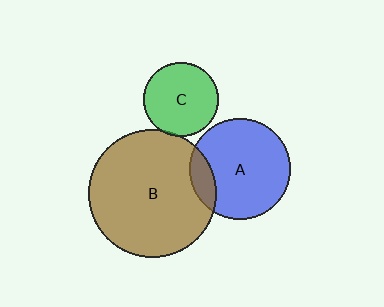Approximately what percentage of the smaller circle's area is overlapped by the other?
Approximately 5%.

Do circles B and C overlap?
Yes.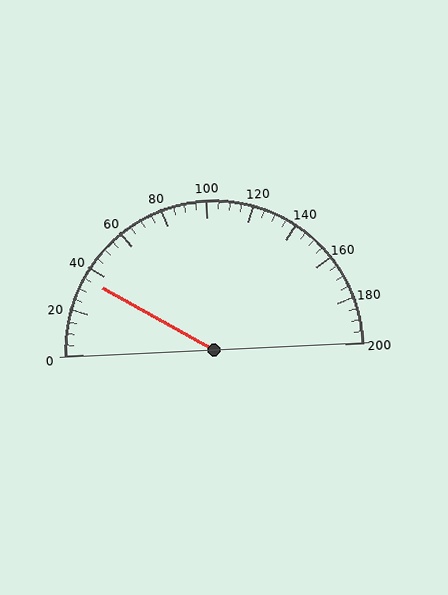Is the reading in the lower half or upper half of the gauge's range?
The reading is in the lower half of the range (0 to 200).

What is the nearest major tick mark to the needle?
The nearest major tick mark is 40.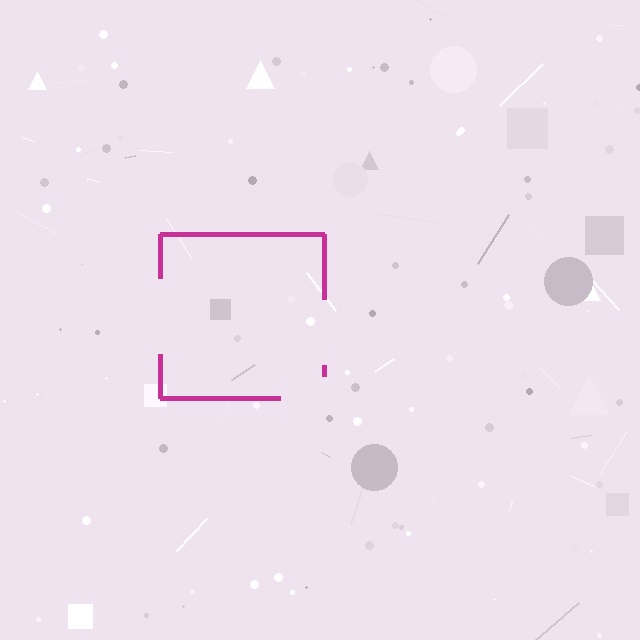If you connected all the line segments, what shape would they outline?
They would outline a square.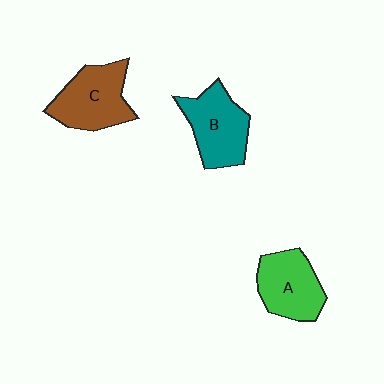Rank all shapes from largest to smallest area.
From largest to smallest: C (brown), B (teal), A (green).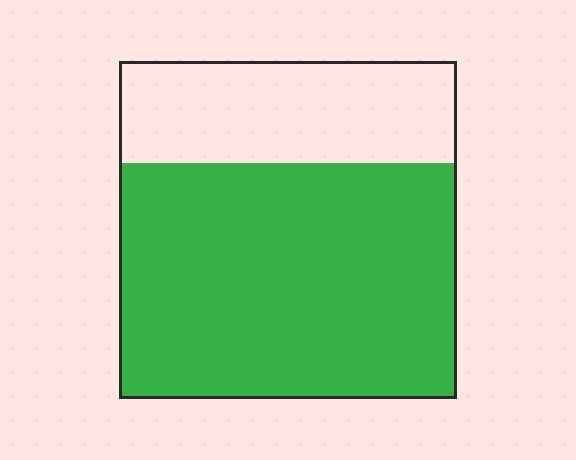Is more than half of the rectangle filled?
Yes.